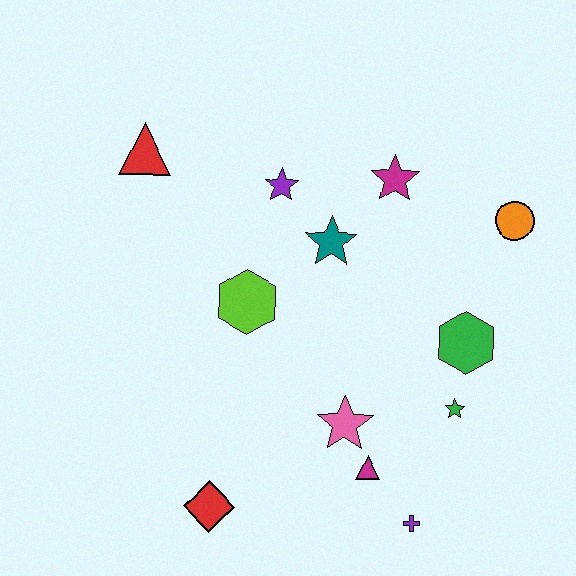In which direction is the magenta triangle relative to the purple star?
The magenta triangle is below the purple star.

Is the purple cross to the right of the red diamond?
Yes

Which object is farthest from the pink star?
The red triangle is farthest from the pink star.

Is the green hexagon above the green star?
Yes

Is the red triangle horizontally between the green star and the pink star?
No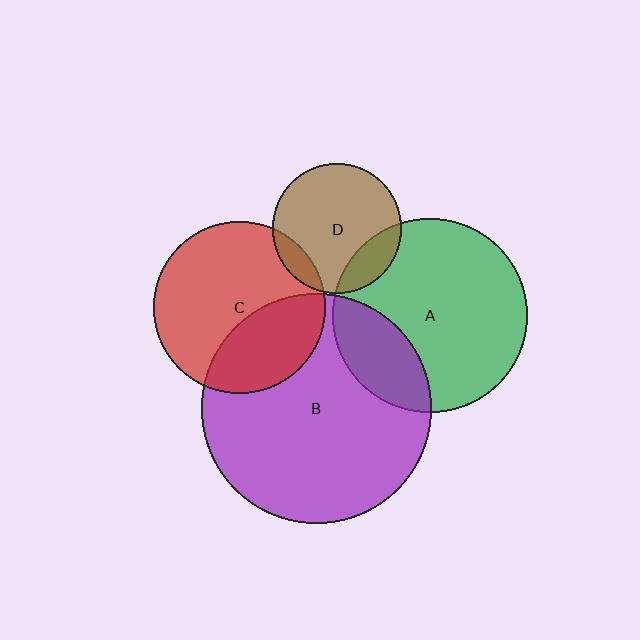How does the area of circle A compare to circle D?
Approximately 2.3 times.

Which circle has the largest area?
Circle B (purple).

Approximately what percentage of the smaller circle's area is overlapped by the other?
Approximately 35%.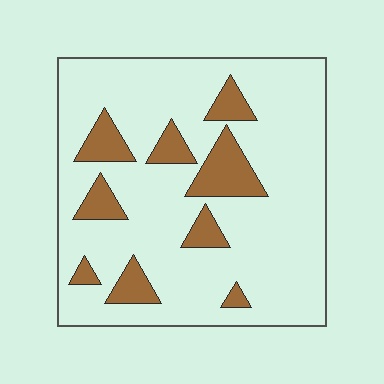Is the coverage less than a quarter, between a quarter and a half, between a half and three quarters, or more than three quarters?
Less than a quarter.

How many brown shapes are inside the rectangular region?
9.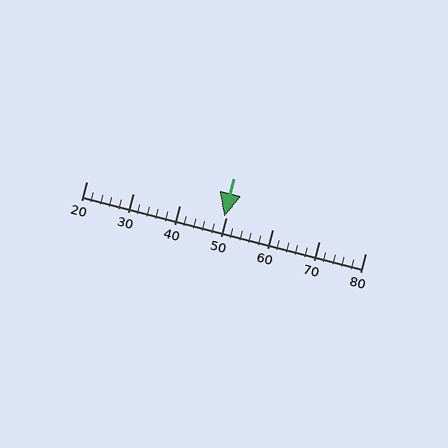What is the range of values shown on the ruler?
The ruler shows values from 20 to 80.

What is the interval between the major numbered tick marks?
The major tick marks are spaced 10 units apart.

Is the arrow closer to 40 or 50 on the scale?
The arrow is closer to 50.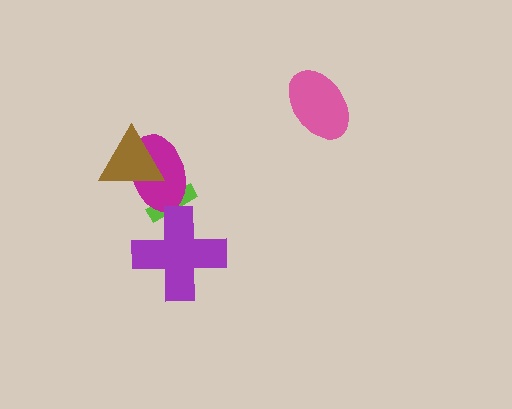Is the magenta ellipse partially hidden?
Yes, it is partially covered by another shape.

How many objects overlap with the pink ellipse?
0 objects overlap with the pink ellipse.